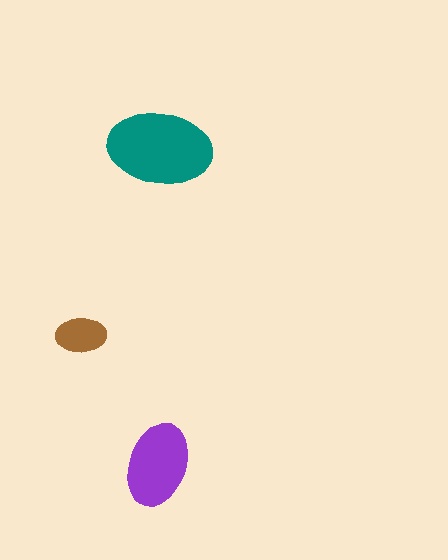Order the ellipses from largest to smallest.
the teal one, the purple one, the brown one.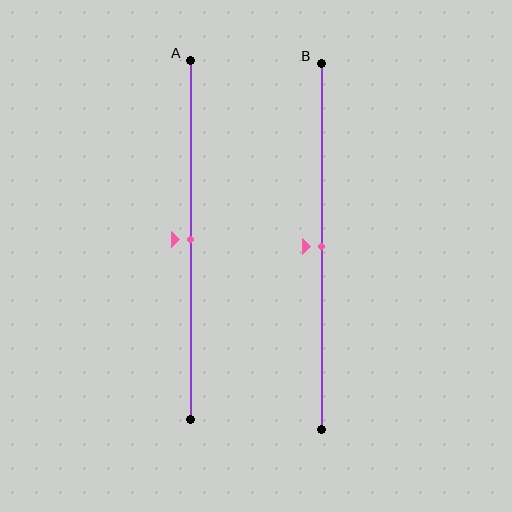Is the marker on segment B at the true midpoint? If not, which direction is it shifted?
Yes, the marker on segment B is at the true midpoint.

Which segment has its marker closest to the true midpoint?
Segment A has its marker closest to the true midpoint.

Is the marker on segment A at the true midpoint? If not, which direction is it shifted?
Yes, the marker on segment A is at the true midpoint.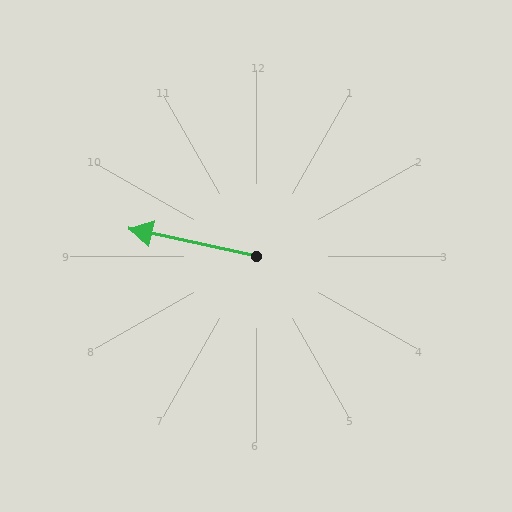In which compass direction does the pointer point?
West.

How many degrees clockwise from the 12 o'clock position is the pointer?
Approximately 282 degrees.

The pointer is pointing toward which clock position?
Roughly 9 o'clock.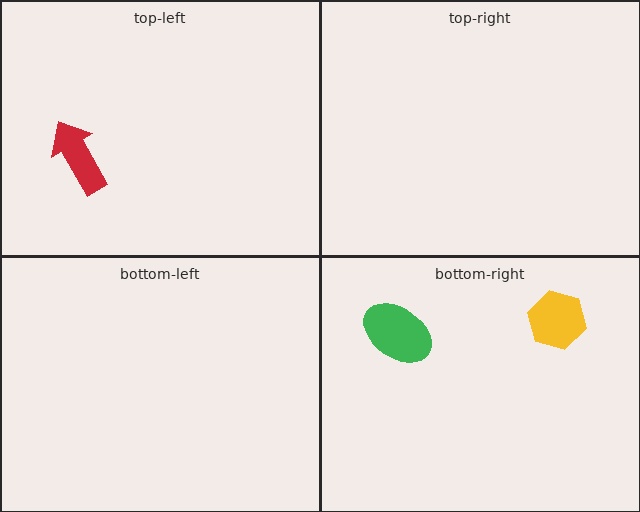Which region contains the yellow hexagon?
The bottom-right region.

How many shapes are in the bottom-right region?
2.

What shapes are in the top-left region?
The red arrow.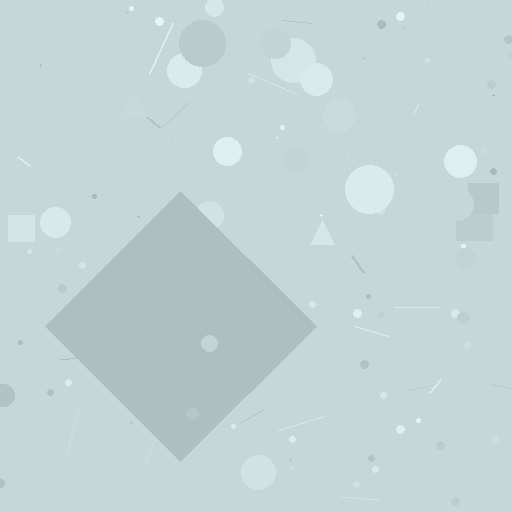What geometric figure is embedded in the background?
A diamond is embedded in the background.